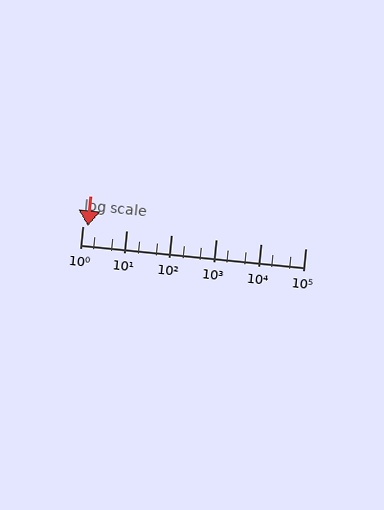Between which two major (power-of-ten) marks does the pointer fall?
The pointer is between 1 and 10.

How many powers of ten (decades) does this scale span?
The scale spans 5 decades, from 1 to 100000.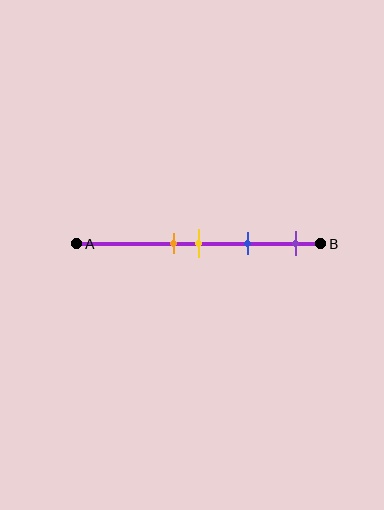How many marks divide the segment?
There are 4 marks dividing the segment.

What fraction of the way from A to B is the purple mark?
The purple mark is approximately 90% (0.9) of the way from A to B.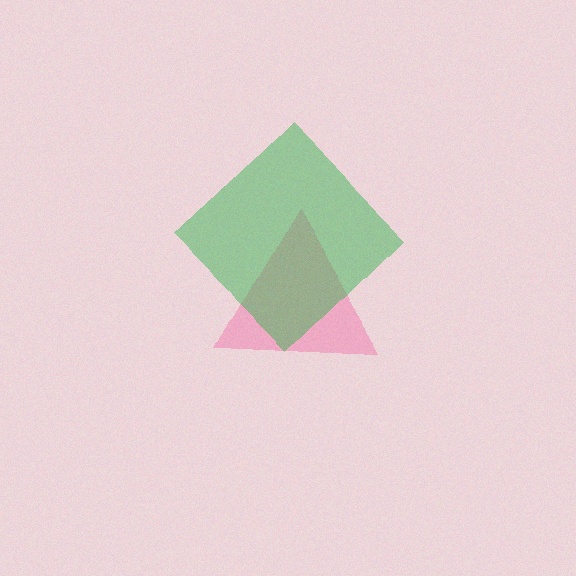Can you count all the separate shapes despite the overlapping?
Yes, there are 2 separate shapes.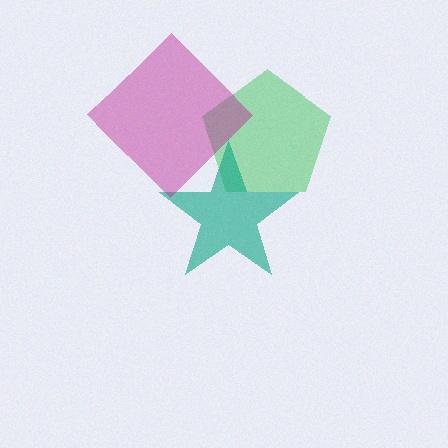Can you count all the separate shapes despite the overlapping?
Yes, there are 3 separate shapes.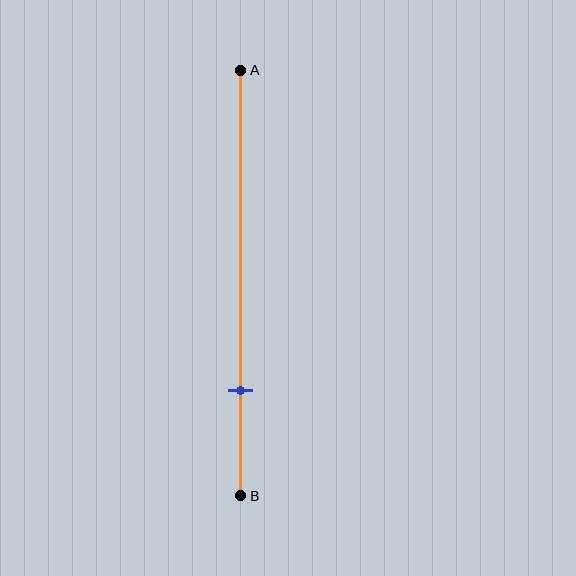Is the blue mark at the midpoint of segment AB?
No, the mark is at about 75% from A, not at the 50% midpoint.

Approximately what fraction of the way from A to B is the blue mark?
The blue mark is approximately 75% of the way from A to B.